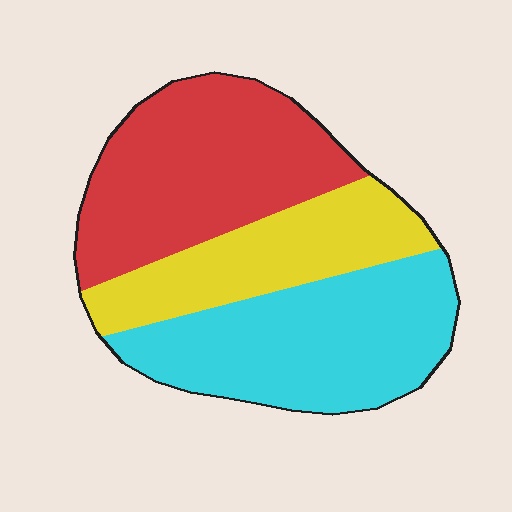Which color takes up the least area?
Yellow, at roughly 25%.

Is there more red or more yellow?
Red.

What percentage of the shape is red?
Red takes up about three eighths (3/8) of the shape.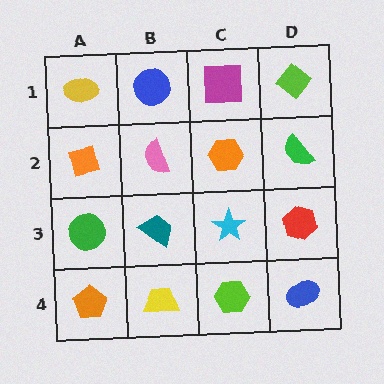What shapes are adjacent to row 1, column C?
An orange hexagon (row 2, column C), a blue circle (row 1, column B), a lime diamond (row 1, column D).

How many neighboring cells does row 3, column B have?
4.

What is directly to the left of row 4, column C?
A yellow trapezoid.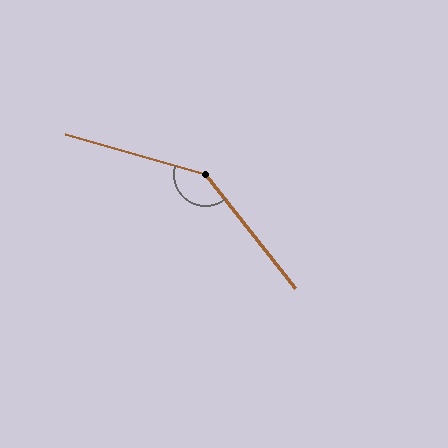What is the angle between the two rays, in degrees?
Approximately 144 degrees.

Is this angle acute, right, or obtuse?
It is obtuse.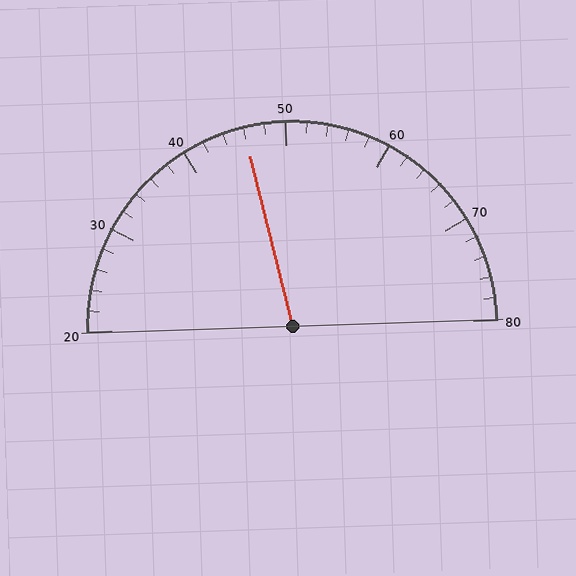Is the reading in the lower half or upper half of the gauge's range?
The reading is in the lower half of the range (20 to 80).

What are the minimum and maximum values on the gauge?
The gauge ranges from 20 to 80.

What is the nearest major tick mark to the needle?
The nearest major tick mark is 50.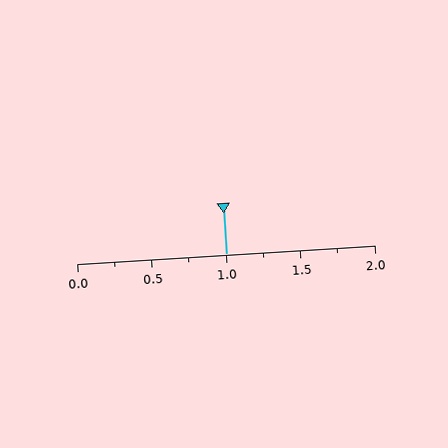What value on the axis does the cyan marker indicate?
The marker indicates approximately 1.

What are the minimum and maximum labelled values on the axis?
The axis runs from 0.0 to 2.0.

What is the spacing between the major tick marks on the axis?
The major ticks are spaced 0.5 apart.